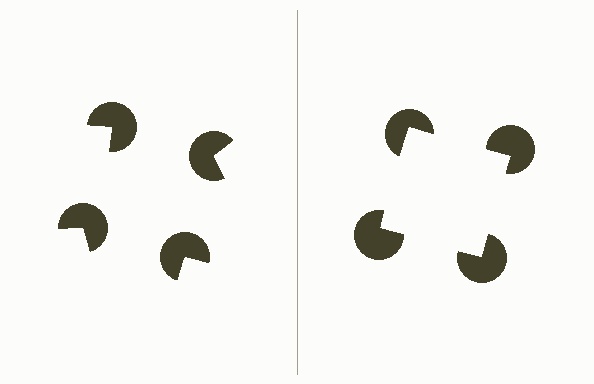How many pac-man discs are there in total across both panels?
8 — 4 on each side.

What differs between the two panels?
The pac-man discs are positioned identically on both sides; only the wedge orientations differ. On the right they align to a square; on the left they are misaligned.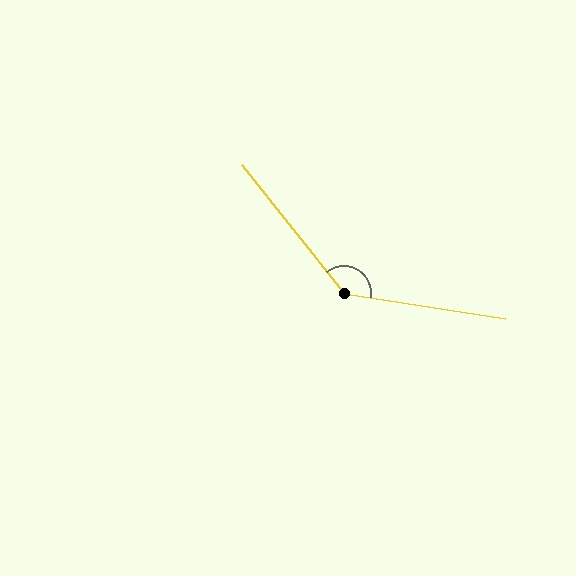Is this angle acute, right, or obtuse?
It is obtuse.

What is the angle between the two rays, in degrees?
Approximately 138 degrees.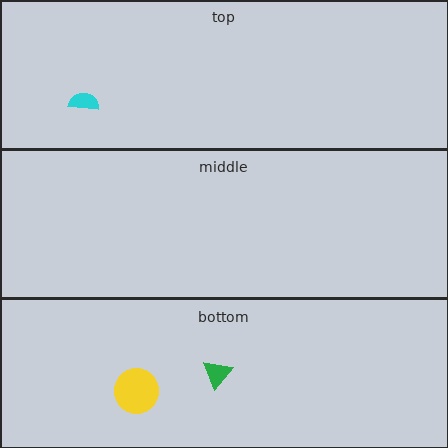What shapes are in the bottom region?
The yellow circle, the green triangle.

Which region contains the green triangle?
The bottom region.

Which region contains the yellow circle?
The bottom region.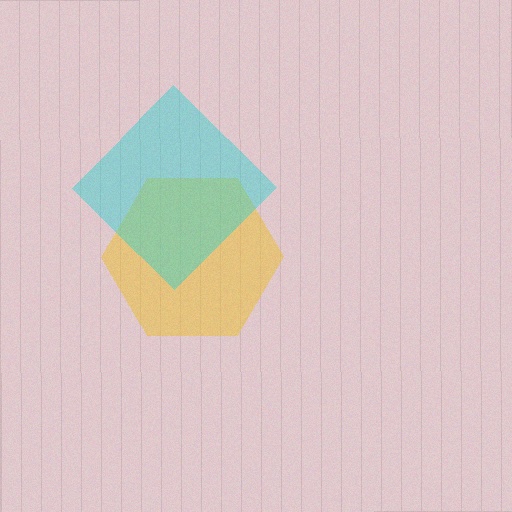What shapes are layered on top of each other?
The layered shapes are: a yellow hexagon, a cyan diamond.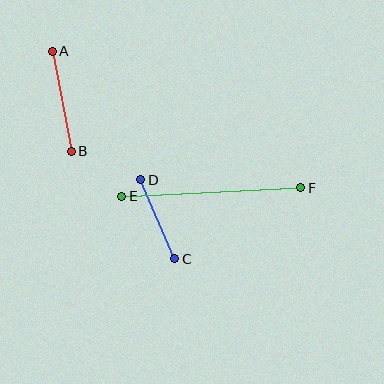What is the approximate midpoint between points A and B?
The midpoint is at approximately (62, 101) pixels.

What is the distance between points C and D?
The distance is approximately 86 pixels.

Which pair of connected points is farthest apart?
Points E and F are farthest apart.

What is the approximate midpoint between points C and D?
The midpoint is at approximately (158, 219) pixels.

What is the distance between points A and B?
The distance is approximately 102 pixels.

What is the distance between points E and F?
The distance is approximately 179 pixels.